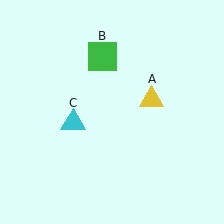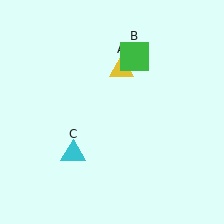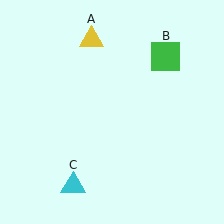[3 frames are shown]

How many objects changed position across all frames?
3 objects changed position: yellow triangle (object A), green square (object B), cyan triangle (object C).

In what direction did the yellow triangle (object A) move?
The yellow triangle (object A) moved up and to the left.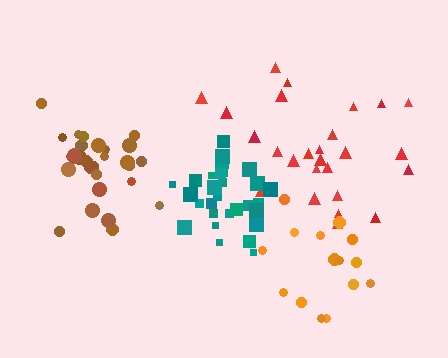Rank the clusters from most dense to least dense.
teal, brown, orange, red.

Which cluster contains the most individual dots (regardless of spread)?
Teal (31).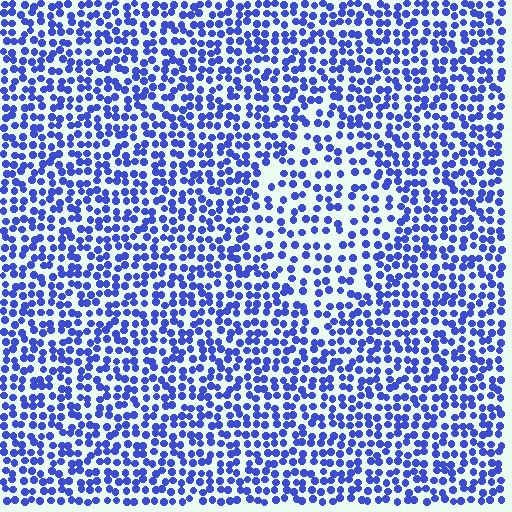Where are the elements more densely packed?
The elements are more densely packed outside the diamond boundary.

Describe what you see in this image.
The image contains small blue elements arranged at two different densities. A diamond-shaped region is visible where the elements are less densely packed than the surrounding area.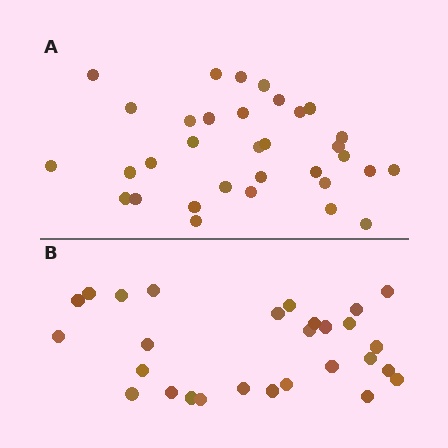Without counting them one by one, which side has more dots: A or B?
Region A (the top region) has more dots.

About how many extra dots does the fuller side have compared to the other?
Region A has about 5 more dots than region B.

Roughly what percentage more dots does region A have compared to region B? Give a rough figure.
About 20% more.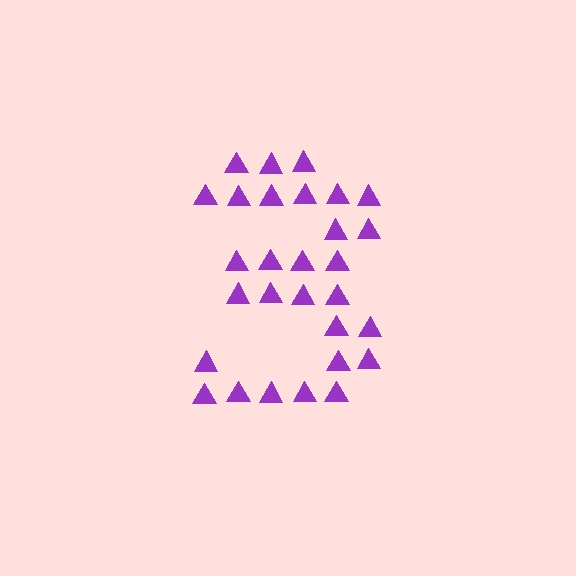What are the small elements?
The small elements are triangles.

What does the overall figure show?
The overall figure shows the digit 3.